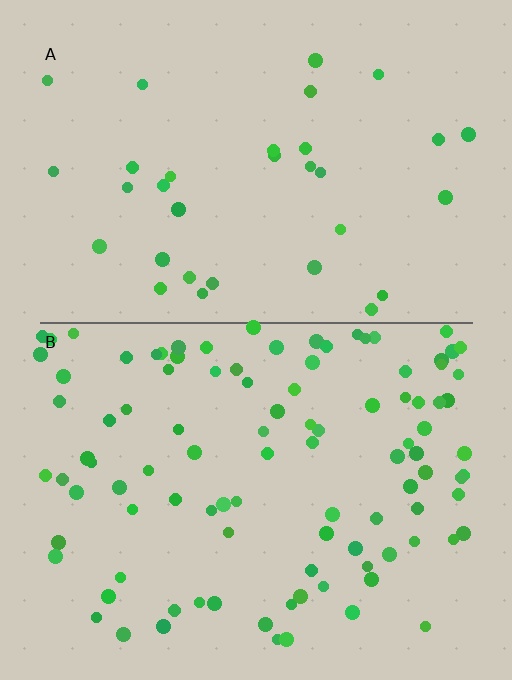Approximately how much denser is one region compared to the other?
Approximately 3.1× — region B over region A.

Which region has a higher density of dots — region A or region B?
B (the bottom).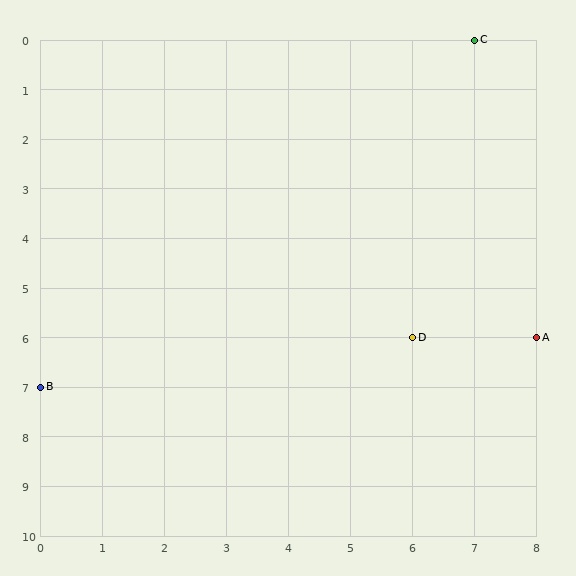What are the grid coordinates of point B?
Point B is at grid coordinates (0, 7).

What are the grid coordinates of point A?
Point A is at grid coordinates (8, 6).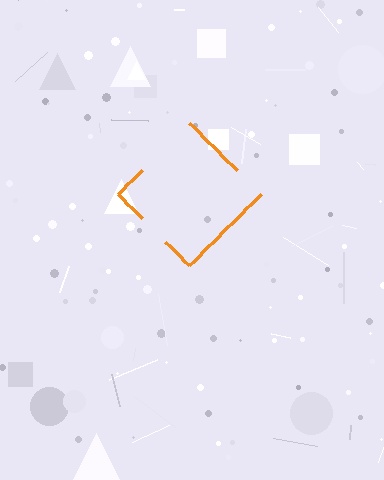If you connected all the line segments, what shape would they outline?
They would outline a diamond.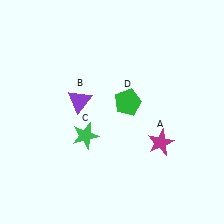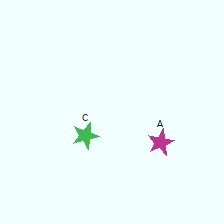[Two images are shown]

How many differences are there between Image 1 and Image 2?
There are 2 differences between the two images.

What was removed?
The green pentagon (D), the purple triangle (B) were removed in Image 2.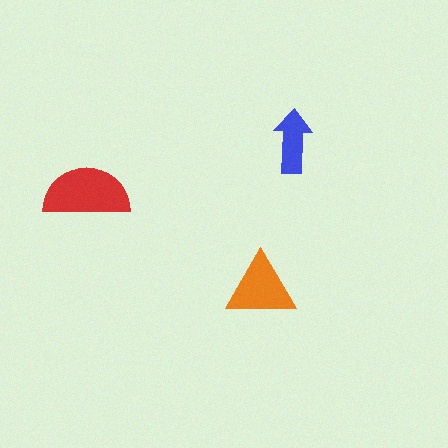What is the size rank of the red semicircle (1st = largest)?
1st.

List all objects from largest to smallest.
The red semicircle, the orange triangle, the blue arrow.